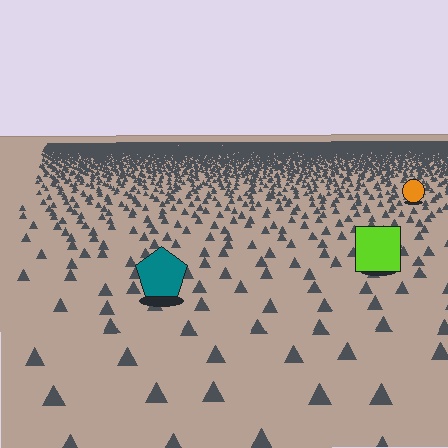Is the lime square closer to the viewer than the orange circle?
Yes. The lime square is closer — you can tell from the texture gradient: the ground texture is coarser near it.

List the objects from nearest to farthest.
From nearest to farthest: the teal pentagon, the lime square, the orange circle.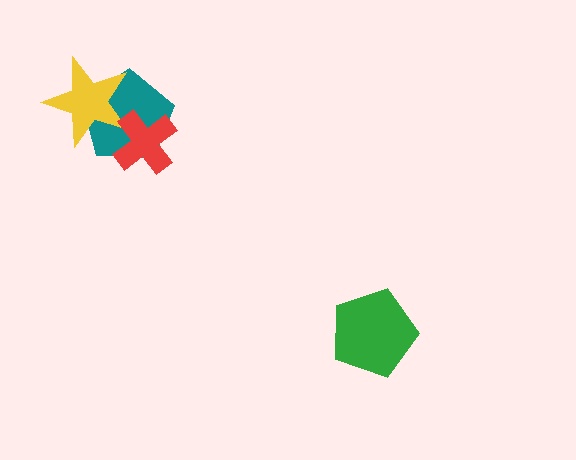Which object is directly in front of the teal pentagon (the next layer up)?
The yellow star is directly in front of the teal pentagon.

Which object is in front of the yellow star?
The red cross is in front of the yellow star.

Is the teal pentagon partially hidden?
Yes, it is partially covered by another shape.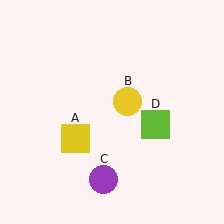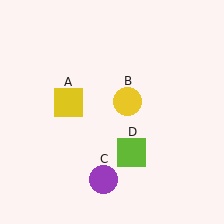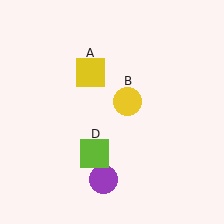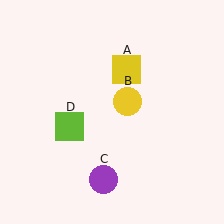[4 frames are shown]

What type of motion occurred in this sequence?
The yellow square (object A), lime square (object D) rotated clockwise around the center of the scene.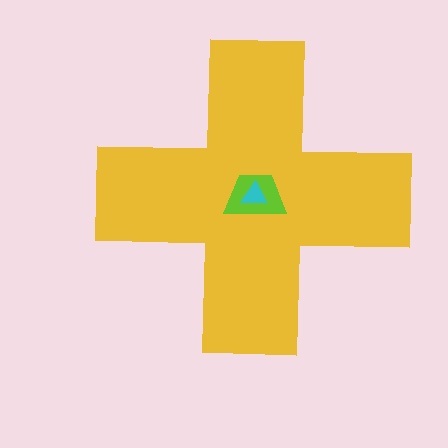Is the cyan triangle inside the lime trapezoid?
Yes.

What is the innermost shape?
The cyan triangle.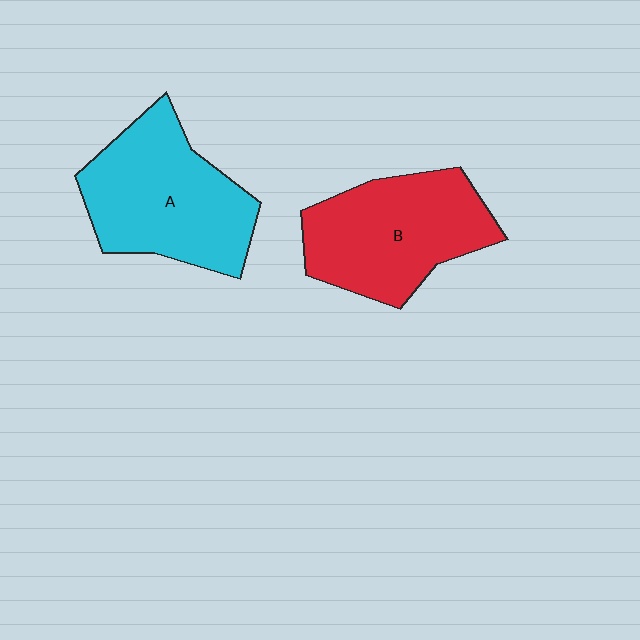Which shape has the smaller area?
Shape B (red).